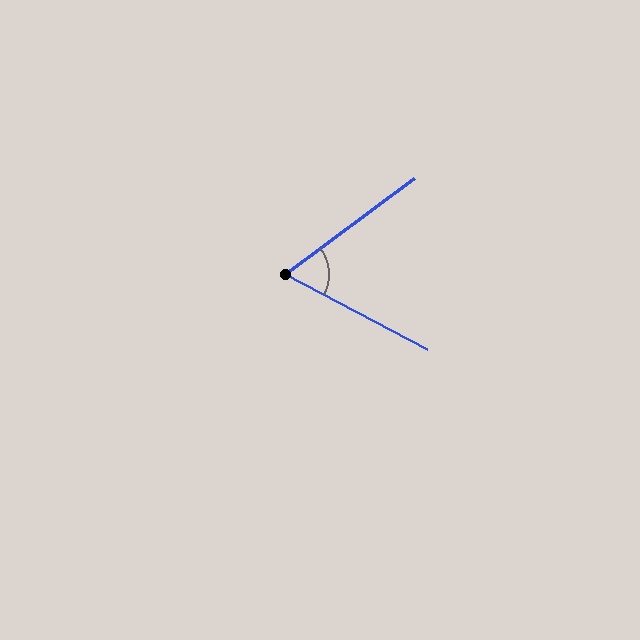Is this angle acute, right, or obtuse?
It is acute.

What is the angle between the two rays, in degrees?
Approximately 65 degrees.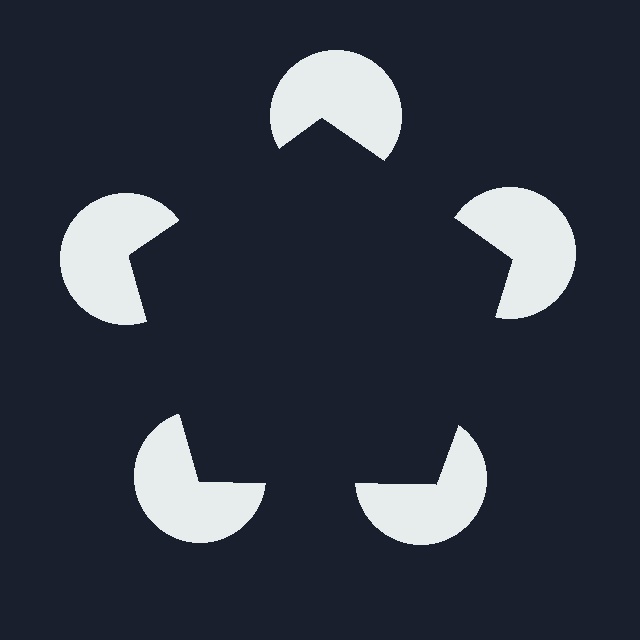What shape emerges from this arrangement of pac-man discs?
An illusory pentagon — its edges are inferred from the aligned wedge cuts in the pac-man discs, not physically drawn.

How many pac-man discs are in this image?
There are 5 — one at each vertex of the illusory pentagon.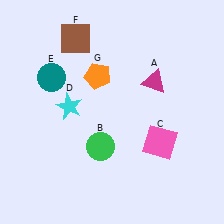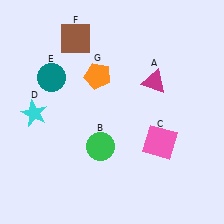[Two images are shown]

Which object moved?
The cyan star (D) moved left.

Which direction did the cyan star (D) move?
The cyan star (D) moved left.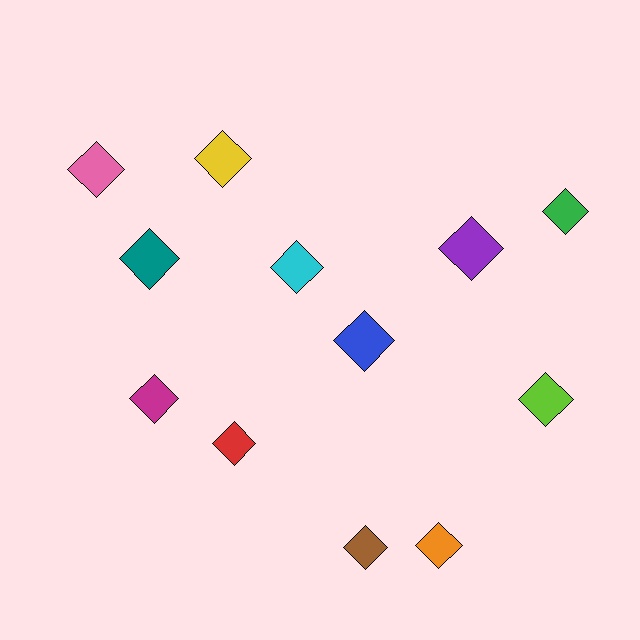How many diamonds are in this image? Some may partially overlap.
There are 12 diamonds.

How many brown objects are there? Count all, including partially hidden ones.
There is 1 brown object.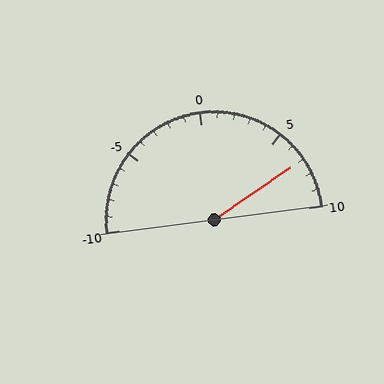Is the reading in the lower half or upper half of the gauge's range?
The reading is in the upper half of the range (-10 to 10).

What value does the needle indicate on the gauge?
The needle indicates approximately 7.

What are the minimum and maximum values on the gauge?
The gauge ranges from -10 to 10.